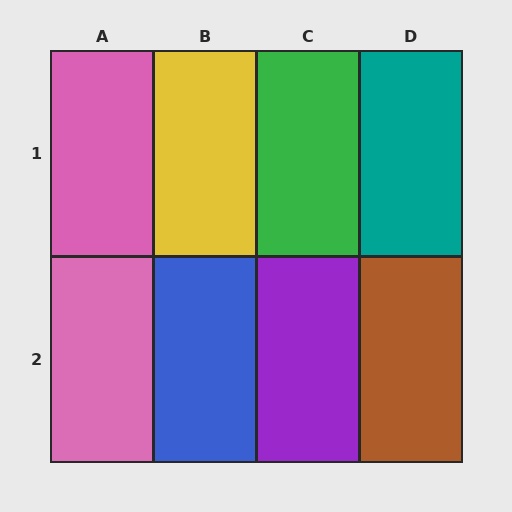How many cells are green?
1 cell is green.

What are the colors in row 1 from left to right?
Pink, yellow, green, teal.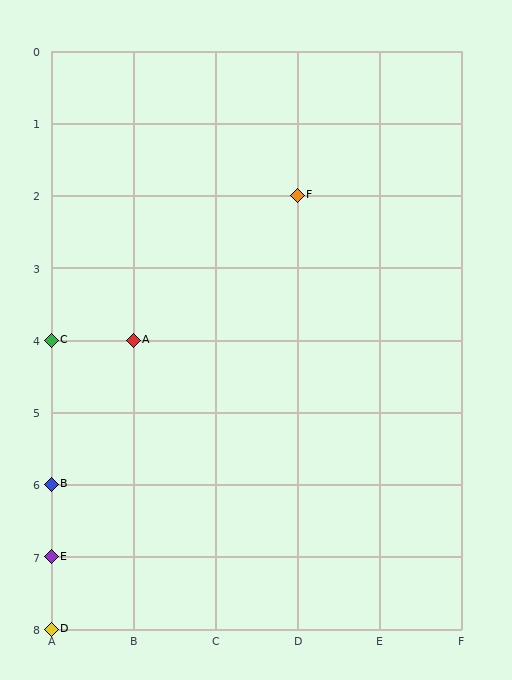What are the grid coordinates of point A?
Point A is at grid coordinates (B, 4).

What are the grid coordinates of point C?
Point C is at grid coordinates (A, 4).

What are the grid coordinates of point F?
Point F is at grid coordinates (D, 2).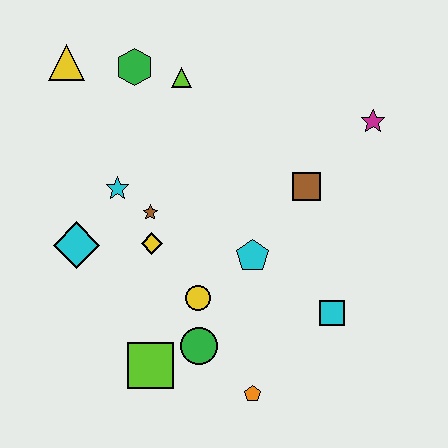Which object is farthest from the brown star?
The magenta star is farthest from the brown star.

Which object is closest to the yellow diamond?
The brown star is closest to the yellow diamond.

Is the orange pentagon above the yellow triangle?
No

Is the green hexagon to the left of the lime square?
Yes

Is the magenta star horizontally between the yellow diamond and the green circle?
No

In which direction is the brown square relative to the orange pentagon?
The brown square is above the orange pentagon.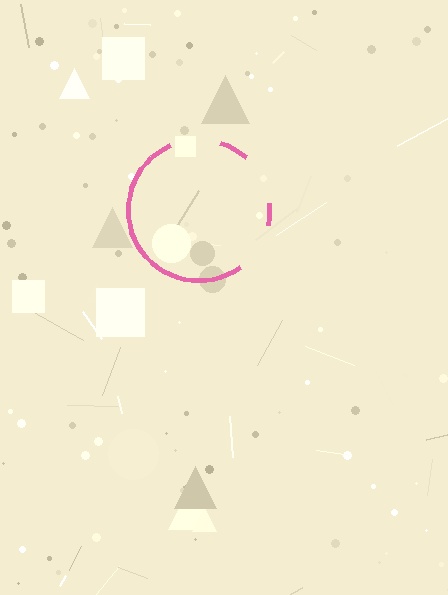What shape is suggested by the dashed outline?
The dashed outline suggests a circle.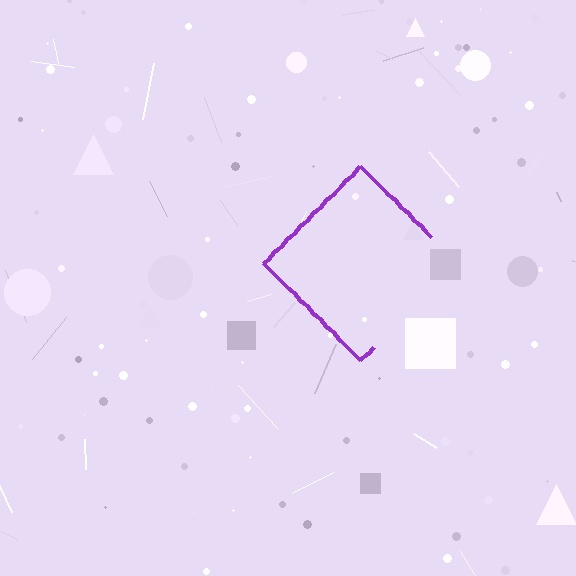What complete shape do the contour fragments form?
The contour fragments form a diamond.